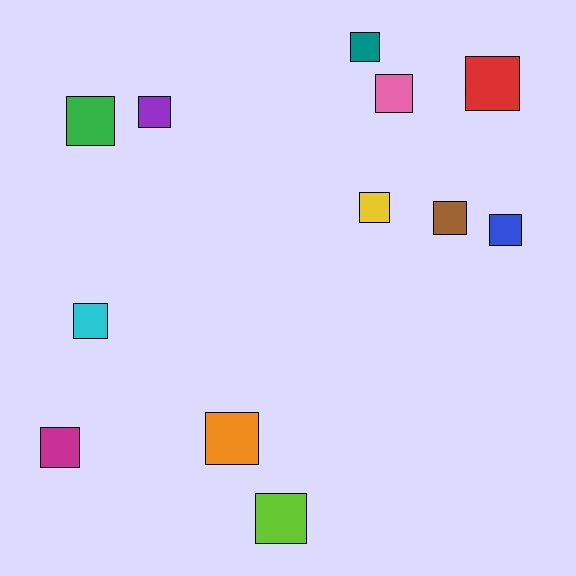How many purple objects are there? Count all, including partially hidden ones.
There is 1 purple object.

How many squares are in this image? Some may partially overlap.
There are 12 squares.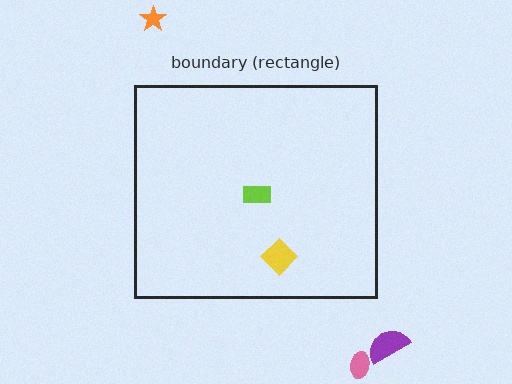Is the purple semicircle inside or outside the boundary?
Outside.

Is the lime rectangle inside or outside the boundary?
Inside.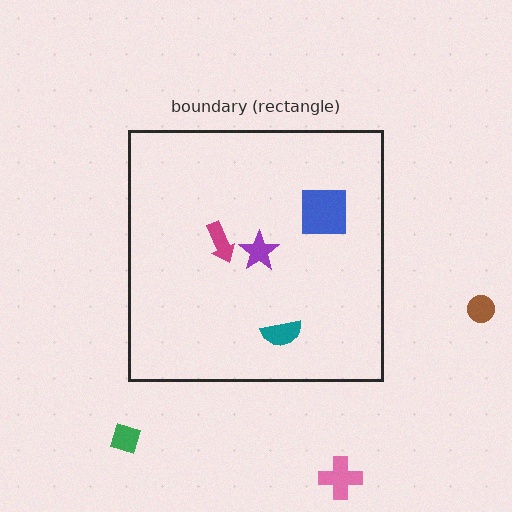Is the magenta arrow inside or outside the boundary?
Inside.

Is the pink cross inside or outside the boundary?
Outside.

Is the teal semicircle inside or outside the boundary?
Inside.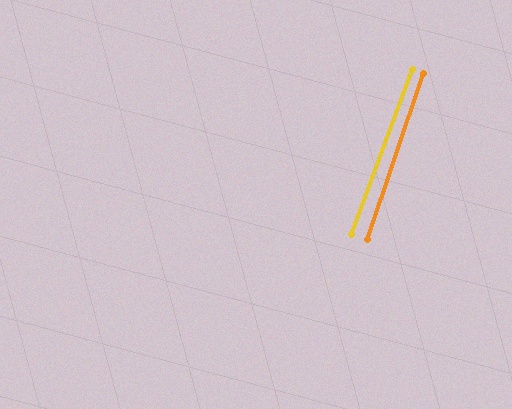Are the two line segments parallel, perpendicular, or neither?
Parallel — their directions differ by only 1.4°.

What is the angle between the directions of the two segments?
Approximately 1 degree.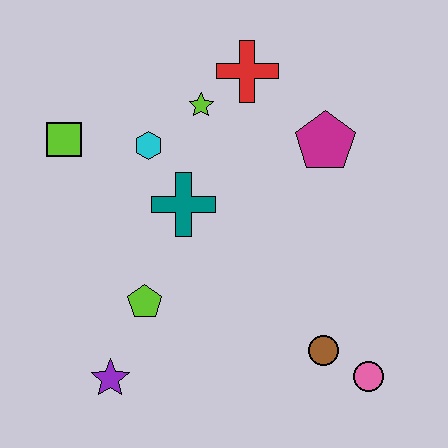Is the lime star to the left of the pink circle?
Yes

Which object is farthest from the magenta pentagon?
The purple star is farthest from the magenta pentagon.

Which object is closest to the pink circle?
The brown circle is closest to the pink circle.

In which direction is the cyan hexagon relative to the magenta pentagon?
The cyan hexagon is to the left of the magenta pentagon.